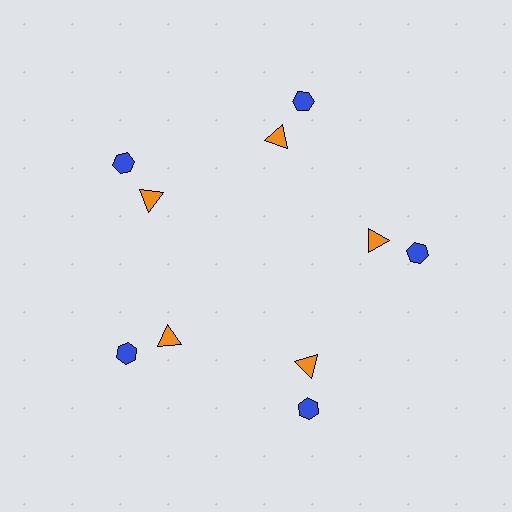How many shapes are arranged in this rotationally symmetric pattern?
There are 10 shapes, arranged in 5 groups of 2.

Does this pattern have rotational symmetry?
Yes, this pattern has 5-fold rotational symmetry. It looks the same after rotating 72 degrees around the center.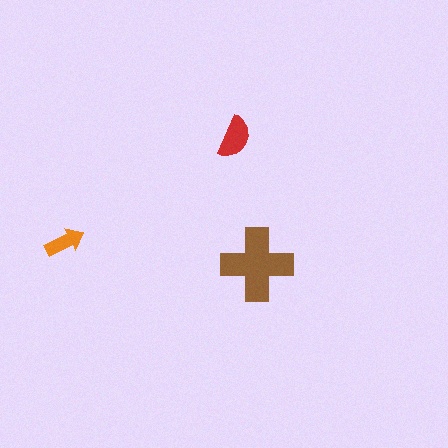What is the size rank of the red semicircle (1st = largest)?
2nd.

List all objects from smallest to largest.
The orange arrow, the red semicircle, the brown cross.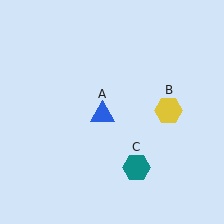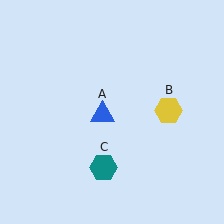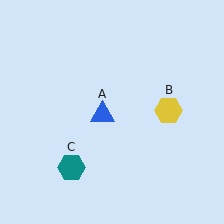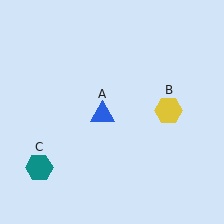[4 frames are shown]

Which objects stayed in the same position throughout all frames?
Blue triangle (object A) and yellow hexagon (object B) remained stationary.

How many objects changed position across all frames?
1 object changed position: teal hexagon (object C).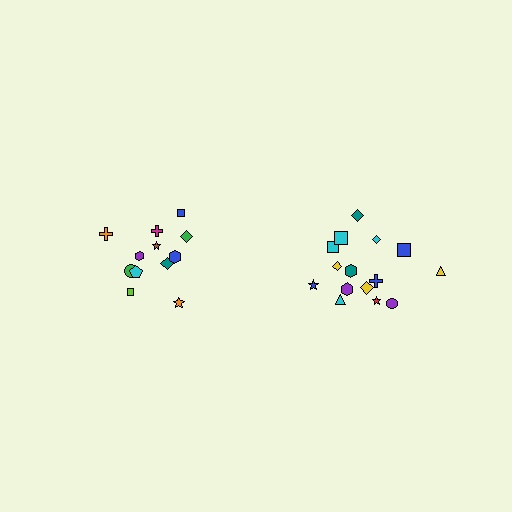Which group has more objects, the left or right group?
The right group.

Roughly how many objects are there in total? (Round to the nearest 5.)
Roughly 25 objects in total.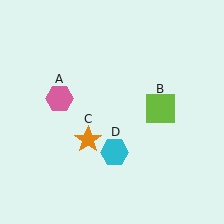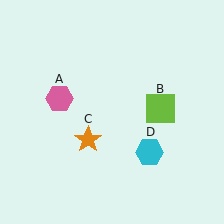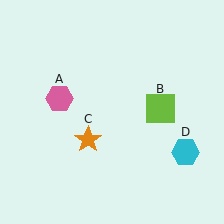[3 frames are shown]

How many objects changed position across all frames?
1 object changed position: cyan hexagon (object D).